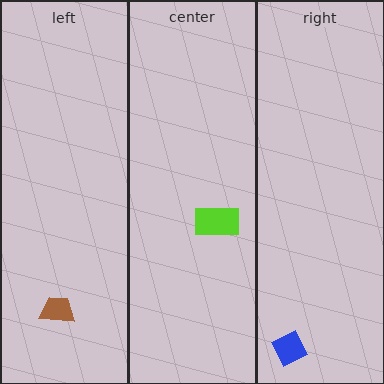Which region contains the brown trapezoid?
The left region.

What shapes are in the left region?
The brown trapezoid.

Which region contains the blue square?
The right region.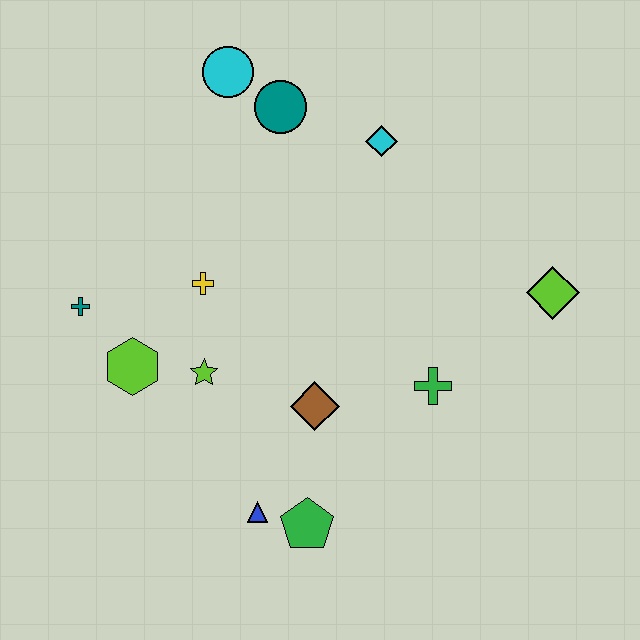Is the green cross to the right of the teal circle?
Yes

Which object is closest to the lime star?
The lime hexagon is closest to the lime star.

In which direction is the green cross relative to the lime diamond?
The green cross is to the left of the lime diamond.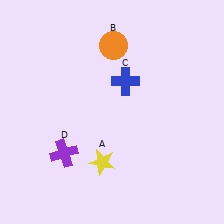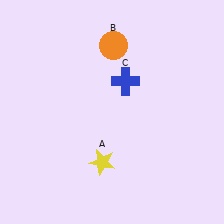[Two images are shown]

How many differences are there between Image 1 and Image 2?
There is 1 difference between the two images.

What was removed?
The purple cross (D) was removed in Image 2.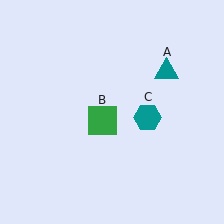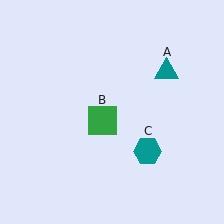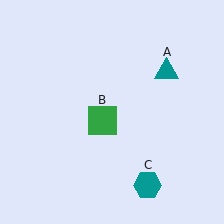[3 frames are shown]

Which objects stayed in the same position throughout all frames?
Teal triangle (object A) and green square (object B) remained stationary.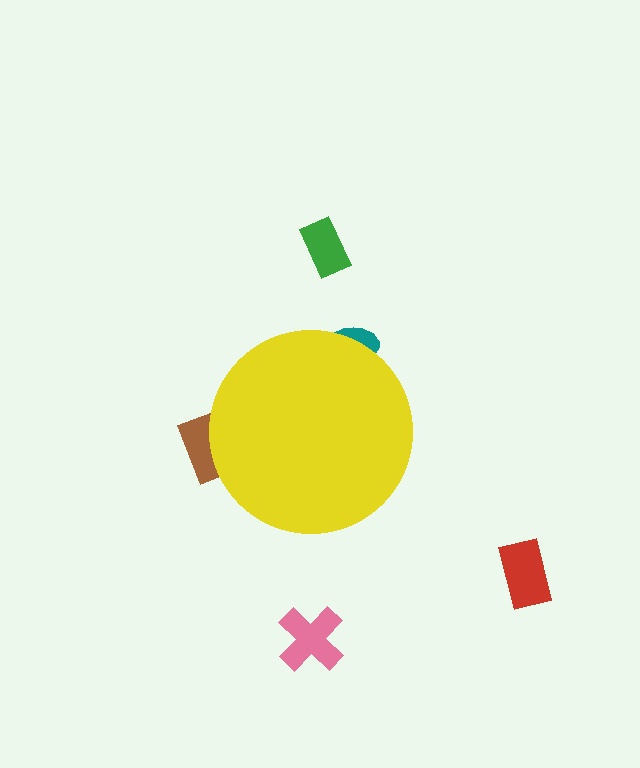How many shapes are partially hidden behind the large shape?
2 shapes are partially hidden.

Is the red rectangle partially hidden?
No, the red rectangle is fully visible.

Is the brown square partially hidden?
Yes, the brown square is partially hidden behind the yellow circle.